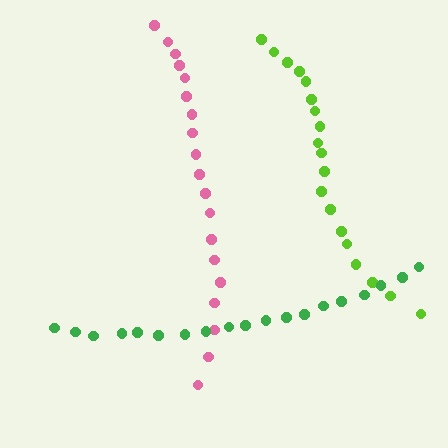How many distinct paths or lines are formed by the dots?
There are 3 distinct paths.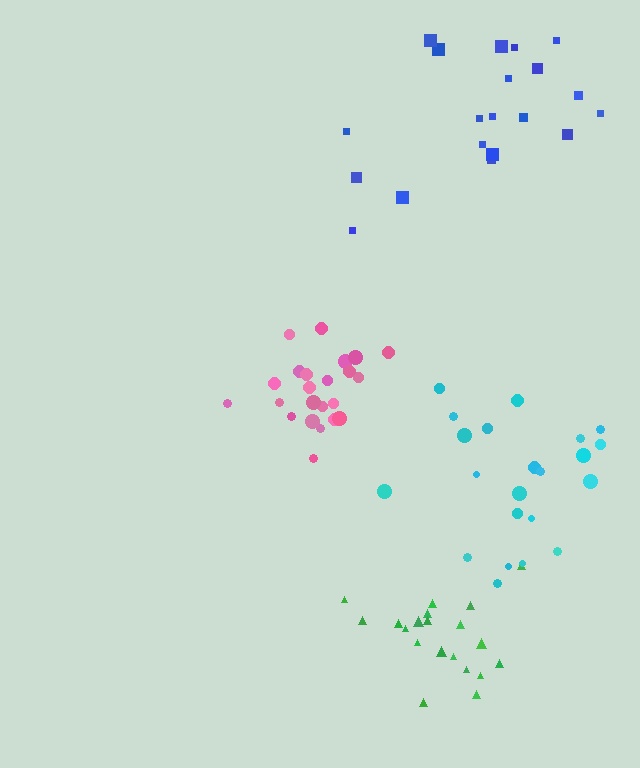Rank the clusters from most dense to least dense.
pink, green, cyan, blue.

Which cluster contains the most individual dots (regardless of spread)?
Pink (23).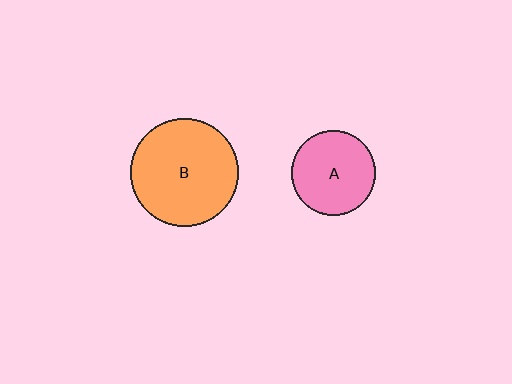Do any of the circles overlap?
No, none of the circles overlap.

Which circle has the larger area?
Circle B (orange).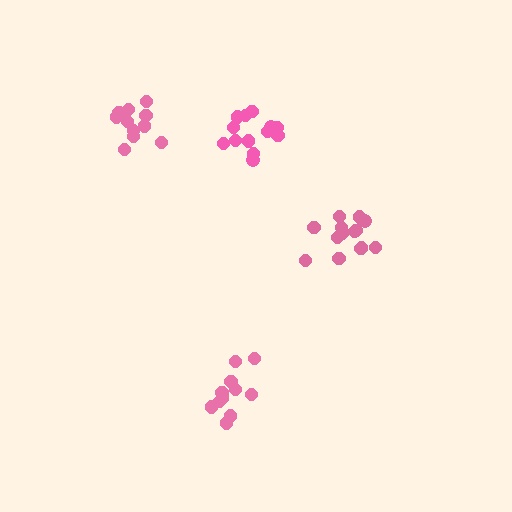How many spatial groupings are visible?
There are 4 spatial groupings.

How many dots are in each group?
Group 1: 14 dots, Group 2: 11 dots, Group 3: 11 dots, Group 4: 13 dots (49 total).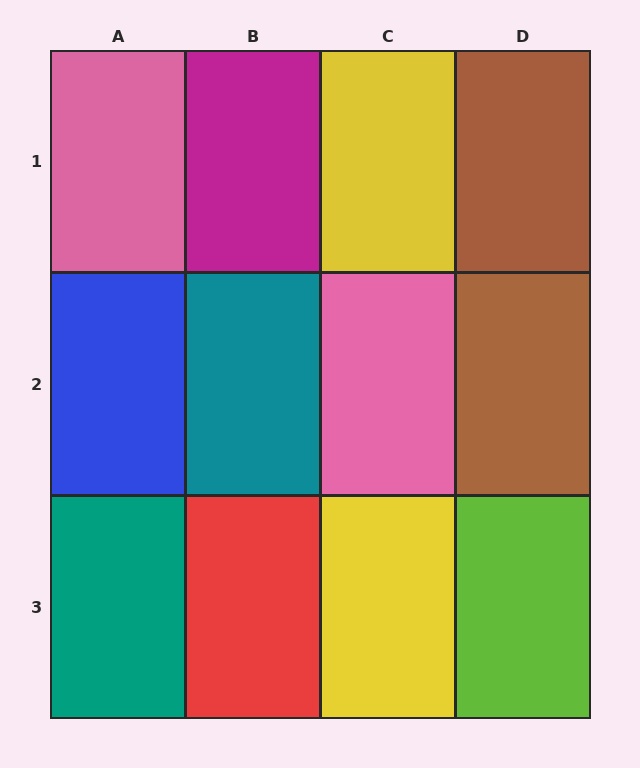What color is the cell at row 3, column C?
Yellow.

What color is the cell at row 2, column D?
Brown.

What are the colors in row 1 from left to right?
Pink, magenta, yellow, brown.